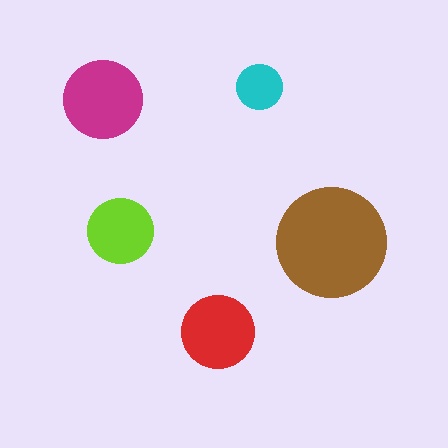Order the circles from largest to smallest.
the brown one, the magenta one, the red one, the lime one, the cyan one.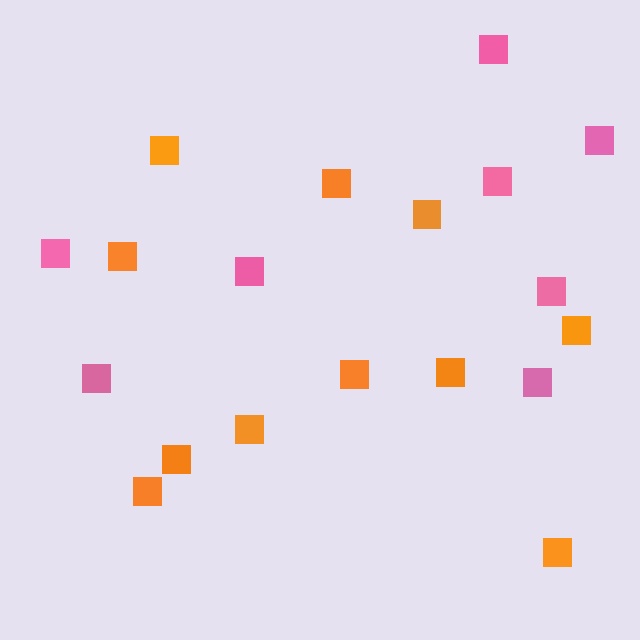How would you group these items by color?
There are 2 groups: one group of pink squares (8) and one group of orange squares (11).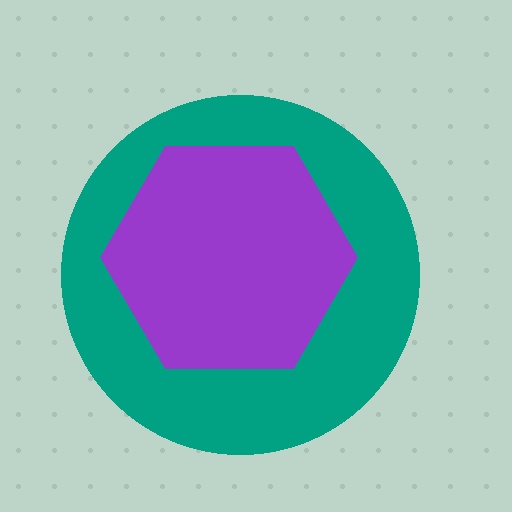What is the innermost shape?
The purple hexagon.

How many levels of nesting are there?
2.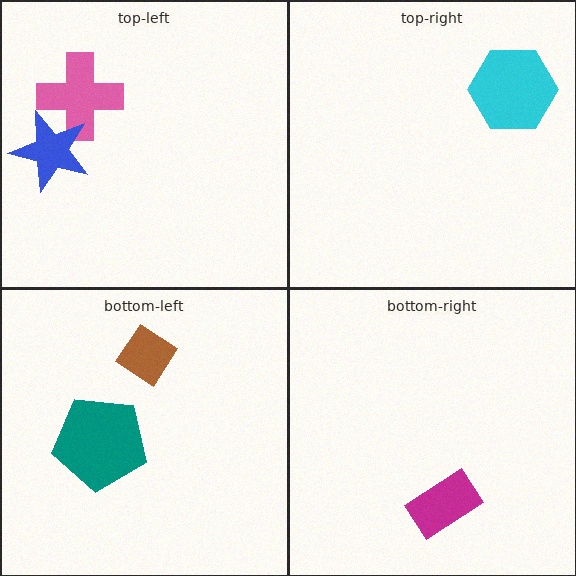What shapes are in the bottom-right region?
The magenta rectangle.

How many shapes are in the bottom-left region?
2.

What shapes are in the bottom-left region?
The brown diamond, the teal pentagon.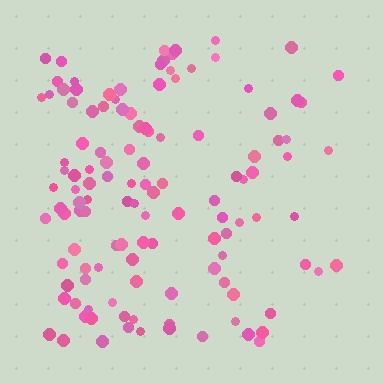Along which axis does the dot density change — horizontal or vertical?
Horizontal.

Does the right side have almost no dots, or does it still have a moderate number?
Still a moderate number, just noticeably fewer than the left.